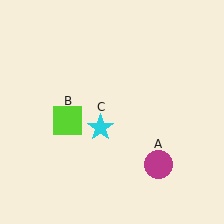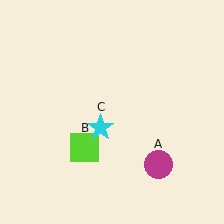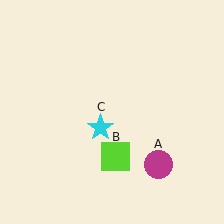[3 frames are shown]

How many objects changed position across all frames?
1 object changed position: lime square (object B).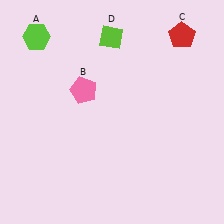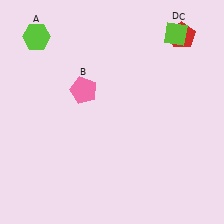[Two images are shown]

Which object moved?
The lime diamond (D) moved right.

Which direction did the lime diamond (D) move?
The lime diamond (D) moved right.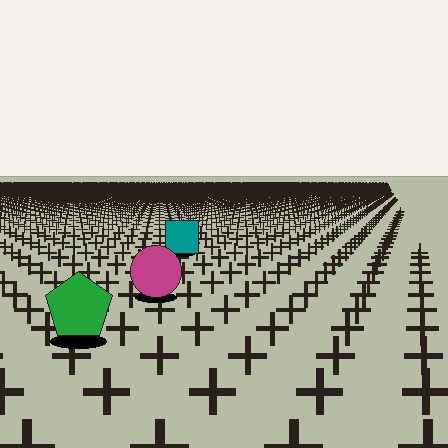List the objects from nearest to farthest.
From nearest to farthest: the green pentagon, the magenta circle, the teal square.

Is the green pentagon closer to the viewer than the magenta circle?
Yes. The green pentagon is closer — you can tell from the texture gradient: the ground texture is coarser near it.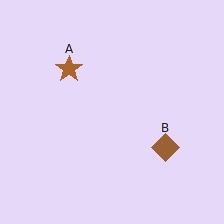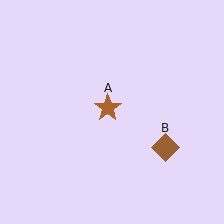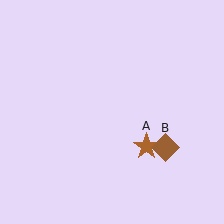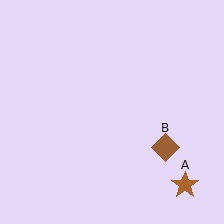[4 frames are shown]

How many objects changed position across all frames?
1 object changed position: brown star (object A).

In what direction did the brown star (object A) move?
The brown star (object A) moved down and to the right.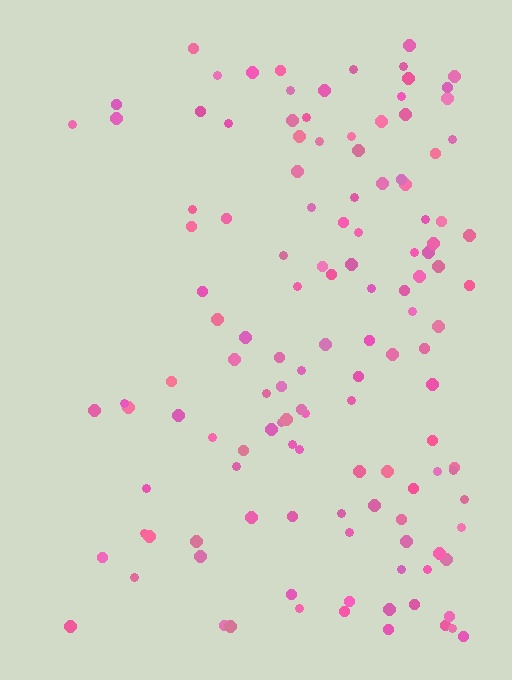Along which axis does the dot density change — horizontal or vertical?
Horizontal.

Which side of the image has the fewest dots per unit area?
The left.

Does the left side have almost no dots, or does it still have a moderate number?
Still a moderate number, just noticeably fewer than the right.